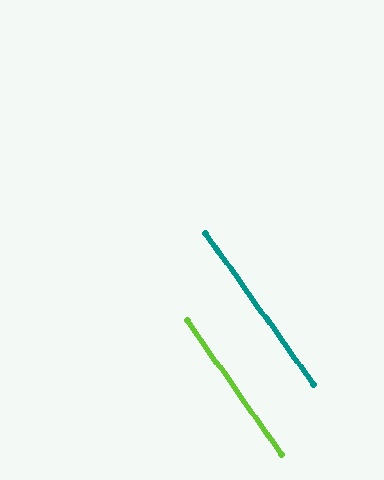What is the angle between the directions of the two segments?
Approximately 0 degrees.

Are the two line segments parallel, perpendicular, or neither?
Parallel — their directions differ by only 0.4°.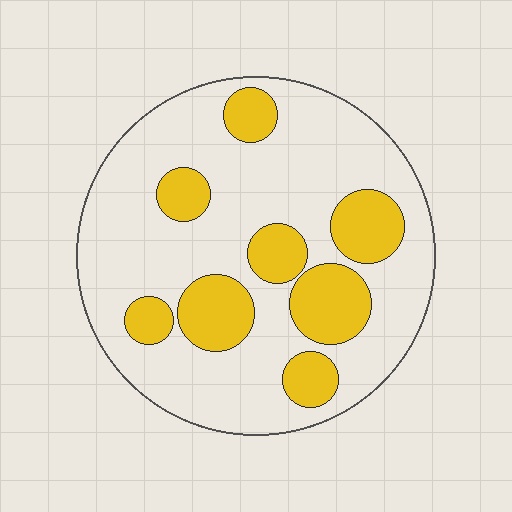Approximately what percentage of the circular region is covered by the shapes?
Approximately 25%.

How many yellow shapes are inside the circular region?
8.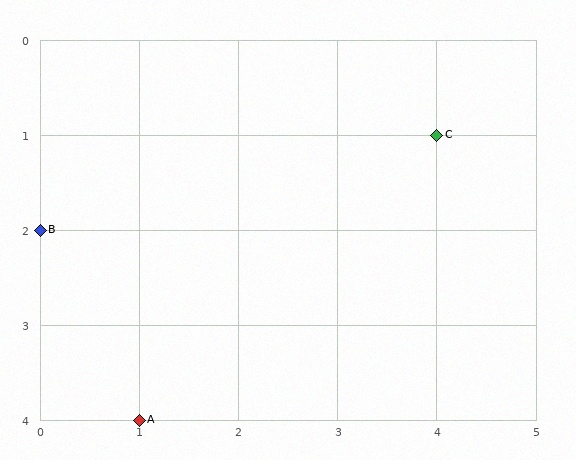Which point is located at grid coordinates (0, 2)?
Point B is at (0, 2).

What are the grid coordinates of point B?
Point B is at grid coordinates (0, 2).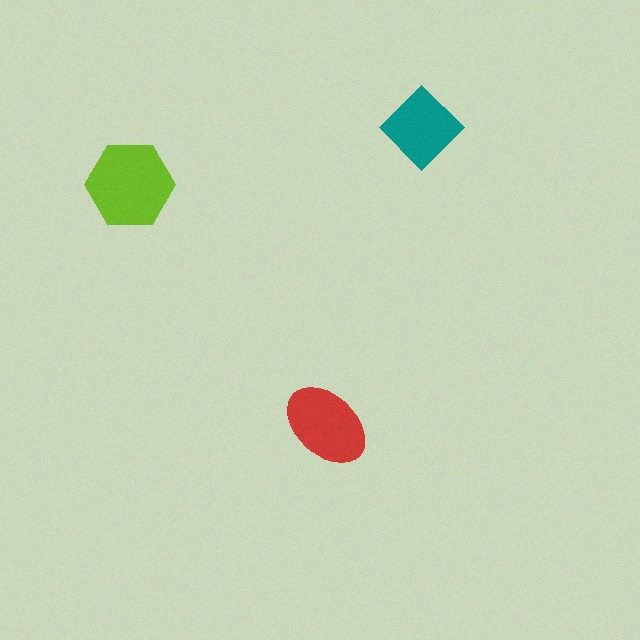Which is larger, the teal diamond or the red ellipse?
The red ellipse.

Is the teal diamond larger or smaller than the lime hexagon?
Smaller.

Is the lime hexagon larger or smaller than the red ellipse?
Larger.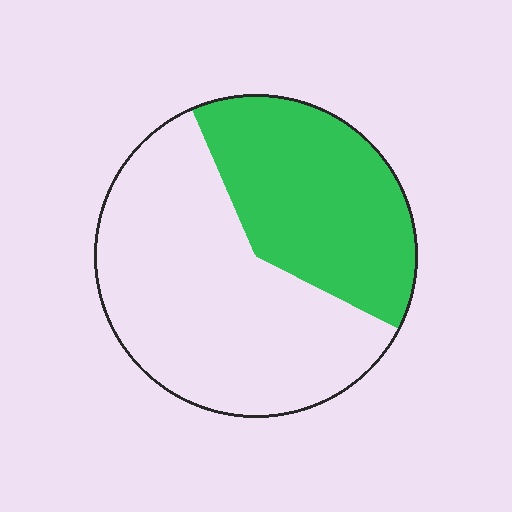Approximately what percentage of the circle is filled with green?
Approximately 40%.